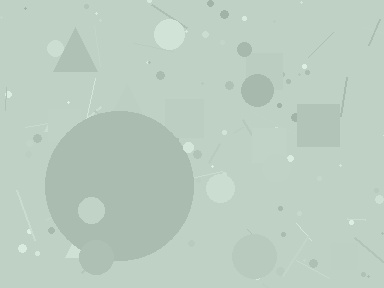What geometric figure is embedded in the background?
A circle is embedded in the background.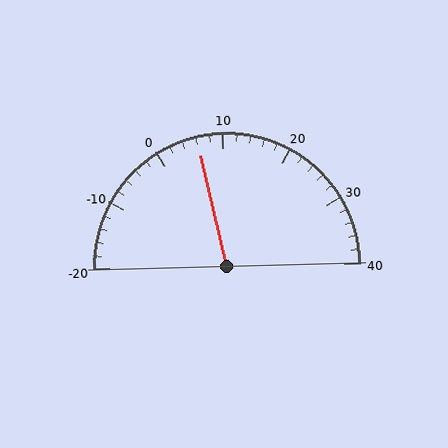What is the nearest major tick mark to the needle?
The nearest major tick mark is 10.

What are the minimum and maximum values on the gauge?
The gauge ranges from -20 to 40.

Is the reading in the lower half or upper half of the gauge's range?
The reading is in the lower half of the range (-20 to 40).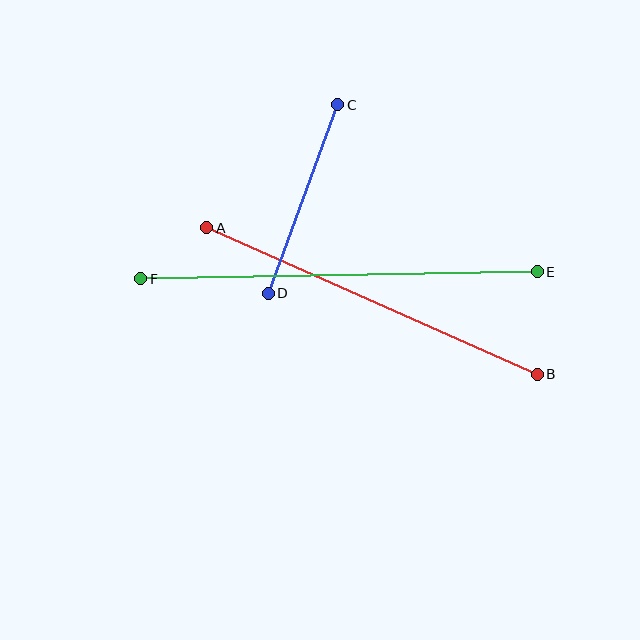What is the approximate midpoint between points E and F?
The midpoint is at approximately (339, 275) pixels.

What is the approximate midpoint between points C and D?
The midpoint is at approximately (303, 199) pixels.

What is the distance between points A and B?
The distance is approximately 361 pixels.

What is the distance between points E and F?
The distance is approximately 397 pixels.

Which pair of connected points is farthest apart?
Points E and F are farthest apart.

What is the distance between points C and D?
The distance is approximately 201 pixels.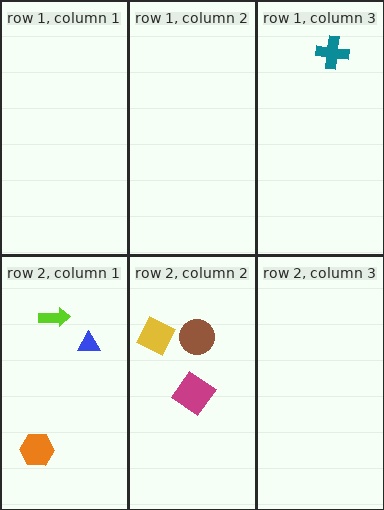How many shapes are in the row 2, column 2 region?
3.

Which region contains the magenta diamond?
The row 2, column 2 region.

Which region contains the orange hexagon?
The row 2, column 1 region.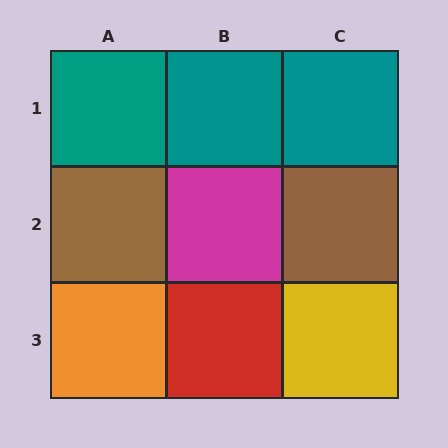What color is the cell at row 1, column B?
Teal.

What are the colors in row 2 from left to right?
Brown, magenta, brown.